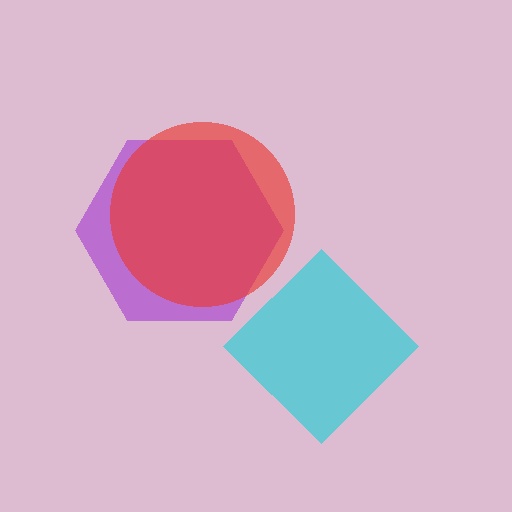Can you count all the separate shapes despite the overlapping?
Yes, there are 3 separate shapes.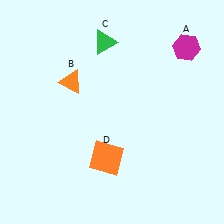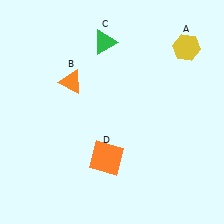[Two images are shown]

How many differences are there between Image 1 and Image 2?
There is 1 difference between the two images.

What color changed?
The hexagon (A) changed from magenta in Image 1 to yellow in Image 2.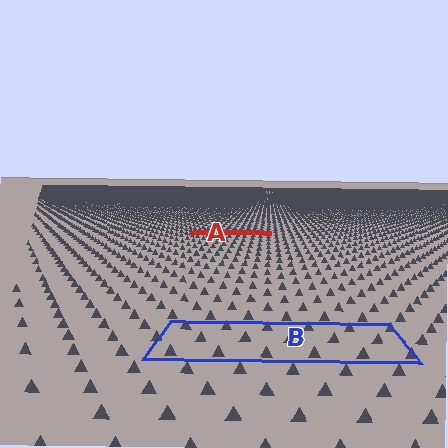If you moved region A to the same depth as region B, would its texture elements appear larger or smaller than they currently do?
They would appear larger. At a closer depth, the same texture elements are projected at a bigger on-screen size.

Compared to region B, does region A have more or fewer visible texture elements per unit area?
Region A has more texture elements per unit area — they are packed more densely because it is farther away.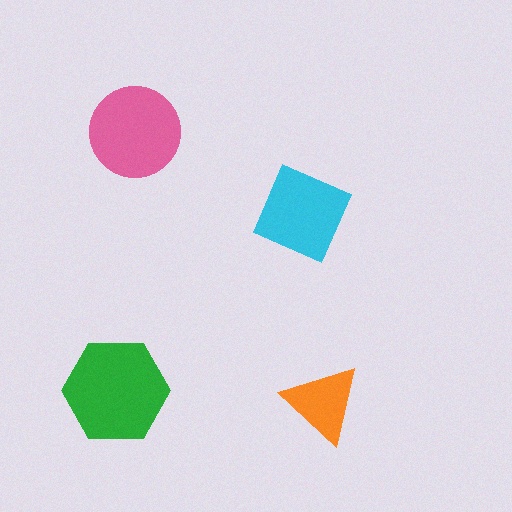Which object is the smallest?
The orange triangle.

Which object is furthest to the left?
The green hexagon is leftmost.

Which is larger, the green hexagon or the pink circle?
The green hexagon.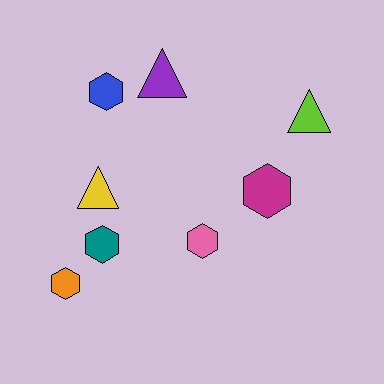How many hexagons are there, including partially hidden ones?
There are 5 hexagons.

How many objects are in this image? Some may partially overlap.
There are 8 objects.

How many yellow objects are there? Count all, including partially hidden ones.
There is 1 yellow object.